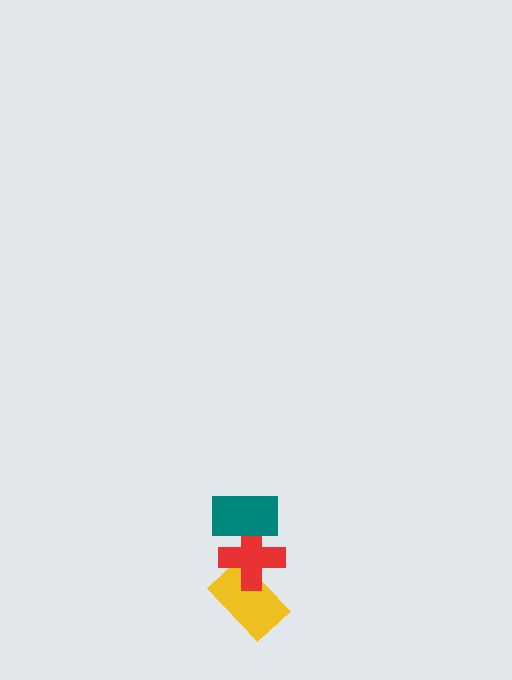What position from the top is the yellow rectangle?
The yellow rectangle is 3rd from the top.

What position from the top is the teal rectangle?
The teal rectangle is 1st from the top.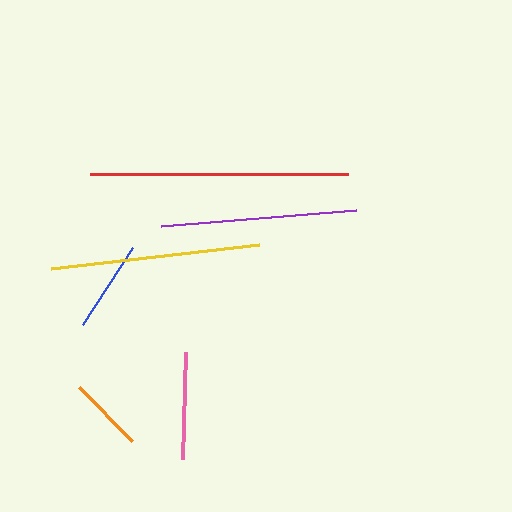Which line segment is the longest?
The red line is the longest at approximately 257 pixels.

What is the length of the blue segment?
The blue segment is approximately 92 pixels long.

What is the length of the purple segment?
The purple segment is approximately 195 pixels long.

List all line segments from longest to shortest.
From longest to shortest: red, yellow, purple, pink, blue, orange.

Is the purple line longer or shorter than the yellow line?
The yellow line is longer than the purple line.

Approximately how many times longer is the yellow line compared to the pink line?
The yellow line is approximately 2.0 times the length of the pink line.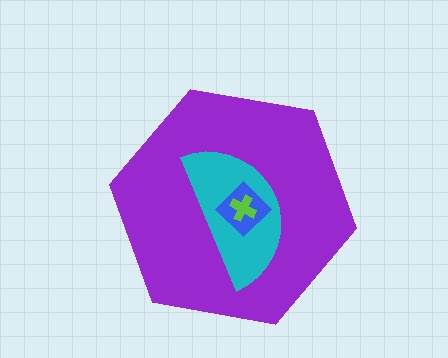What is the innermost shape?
The lime cross.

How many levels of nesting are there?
4.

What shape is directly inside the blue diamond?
The lime cross.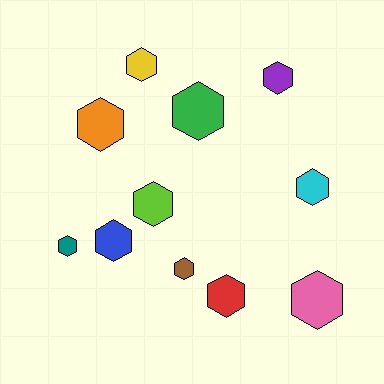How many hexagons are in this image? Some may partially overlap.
There are 11 hexagons.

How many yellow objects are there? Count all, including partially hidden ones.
There is 1 yellow object.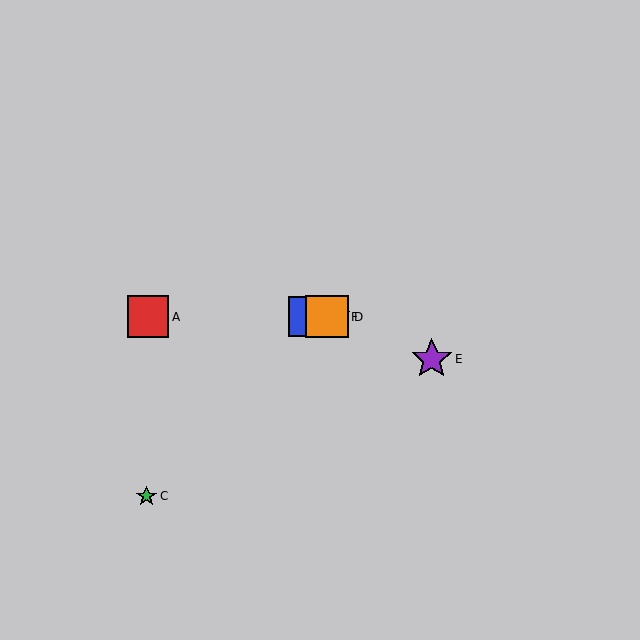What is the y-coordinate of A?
Object A is at y≈317.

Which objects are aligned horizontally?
Objects A, B, D, F are aligned horizontally.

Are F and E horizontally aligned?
No, F is at y≈317 and E is at y≈359.